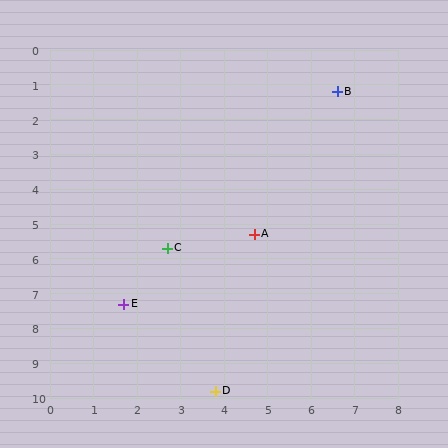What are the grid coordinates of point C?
Point C is at approximately (2.7, 5.7).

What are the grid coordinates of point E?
Point E is at approximately (1.7, 7.3).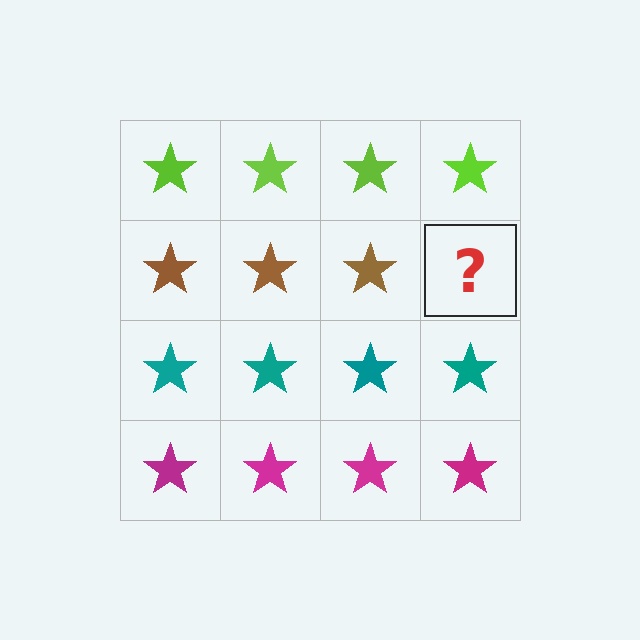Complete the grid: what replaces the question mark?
The question mark should be replaced with a brown star.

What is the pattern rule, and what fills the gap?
The rule is that each row has a consistent color. The gap should be filled with a brown star.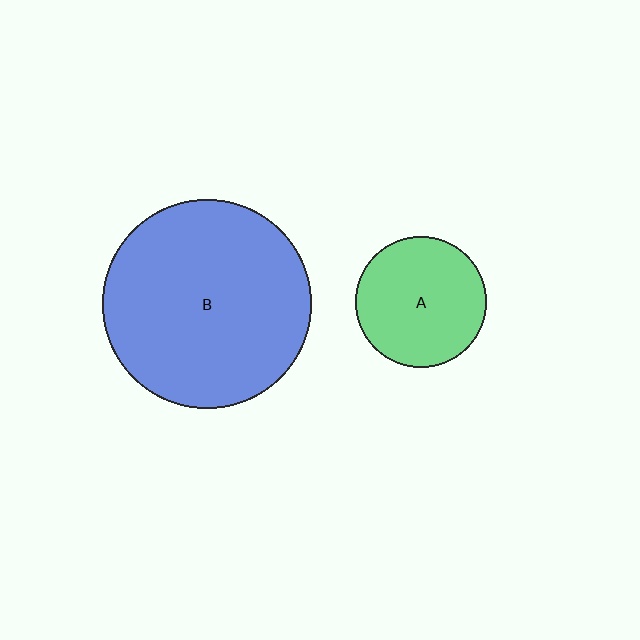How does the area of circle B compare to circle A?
Approximately 2.5 times.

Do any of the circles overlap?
No, none of the circles overlap.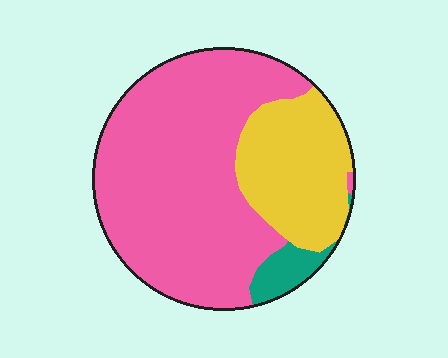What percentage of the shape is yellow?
Yellow takes up about one quarter (1/4) of the shape.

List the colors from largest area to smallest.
From largest to smallest: pink, yellow, teal.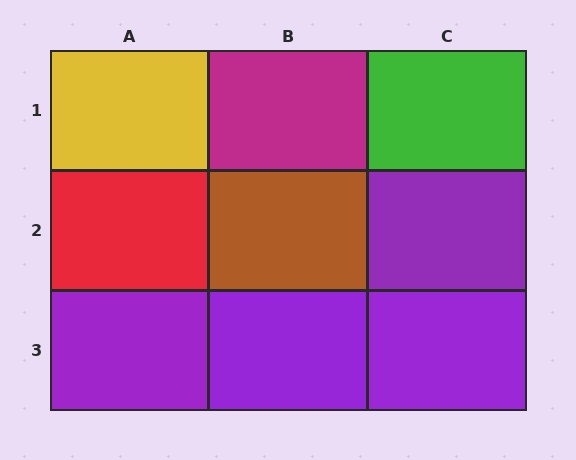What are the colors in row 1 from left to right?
Yellow, magenta, green.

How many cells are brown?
1 cell is brown.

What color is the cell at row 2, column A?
Red.